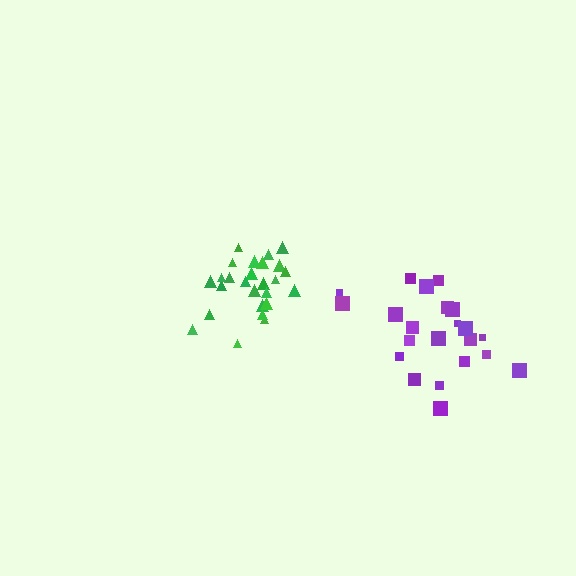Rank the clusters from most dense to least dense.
green, purple.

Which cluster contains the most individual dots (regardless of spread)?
Green (26).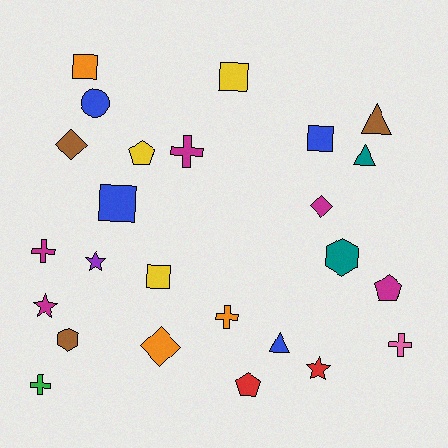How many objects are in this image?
There are 25 objects.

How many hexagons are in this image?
There are 2 hexagons.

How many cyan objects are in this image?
There are no cyan objects.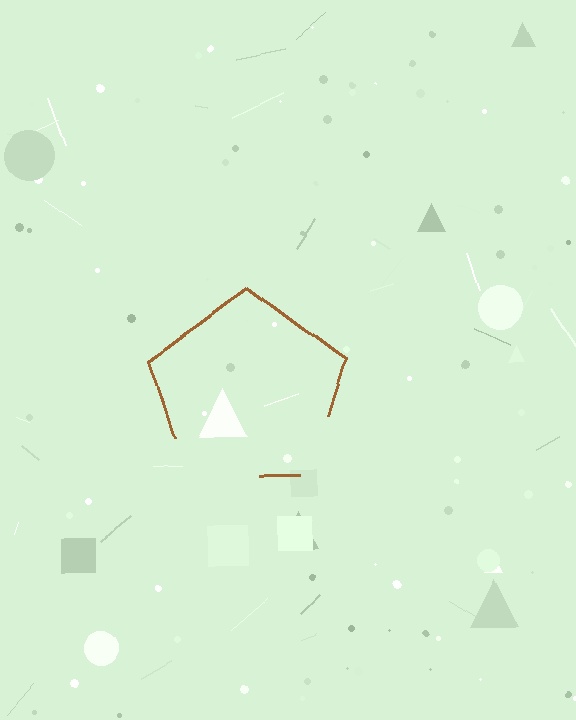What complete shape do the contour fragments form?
The contour fragments form a pentagon.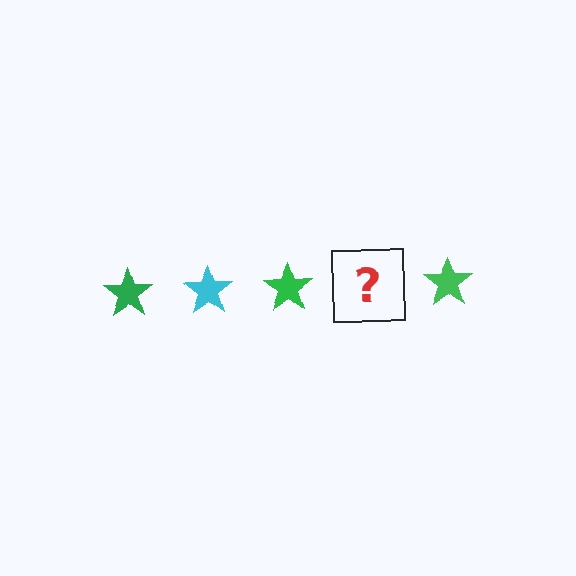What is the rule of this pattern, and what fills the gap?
The rule is that the pattern cycles through green, cyan stars. The gap should be filled with a cyan star.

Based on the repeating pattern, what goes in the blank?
The blank should be a cyan star.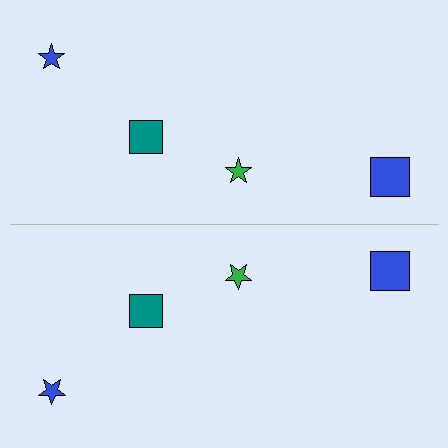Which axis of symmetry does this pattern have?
The pattern has a horizontal axis of symmetry running through the center of the image.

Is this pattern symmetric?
Yes, this pattern has bilateral (reflection) symmetry.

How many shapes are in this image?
There are 8 shapes in this image.